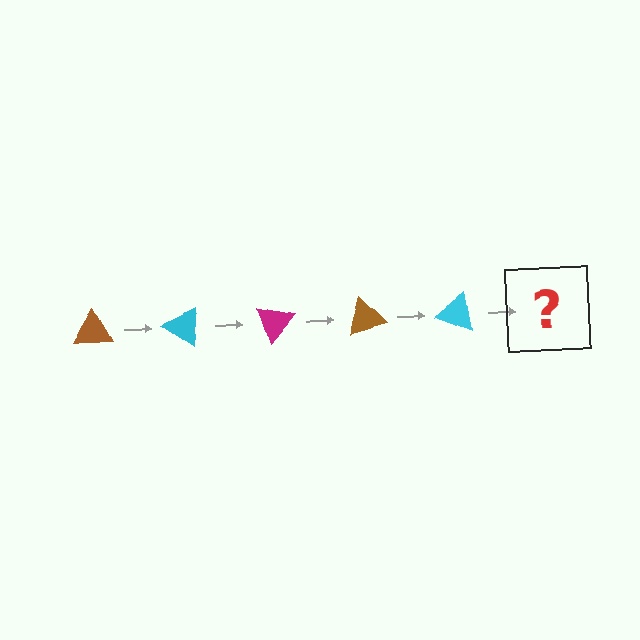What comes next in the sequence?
The next element should be a magenta triangle, rotated 175 degrees from the start.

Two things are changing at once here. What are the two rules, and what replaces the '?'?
The two rules are that it rotates 35 degrees each step and the color cycles through brown, cyan, and magenta. The '?' should be a magenta triangle, rotated 175 degrees from the start.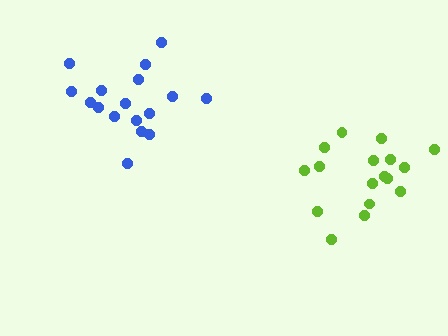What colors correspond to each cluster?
The clusters are colored: blue, lime.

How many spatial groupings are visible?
There are 2 spatial groupings.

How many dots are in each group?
Group 1: 17 dots, Group 2: 17 dots (34 total).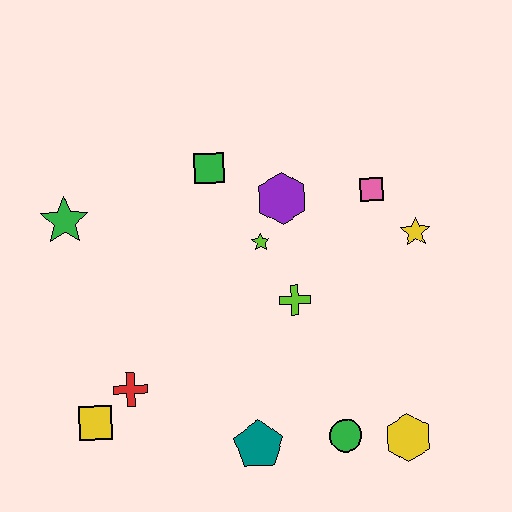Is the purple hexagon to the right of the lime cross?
No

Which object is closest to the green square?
The purple hexagon is closest to the green square.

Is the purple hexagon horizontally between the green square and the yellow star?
Yes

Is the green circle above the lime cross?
No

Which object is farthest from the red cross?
The yellow star is farthest from the red cross.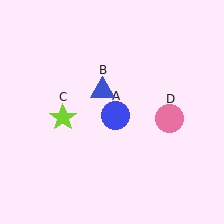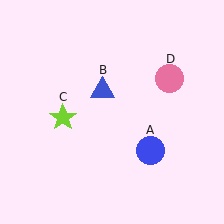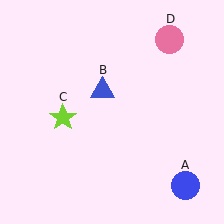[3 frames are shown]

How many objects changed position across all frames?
2 objects changed position: blue circle (object A), pink circle (object D).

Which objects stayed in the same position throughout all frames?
Blue triangle (object B) and lime star (object C) remained stationary.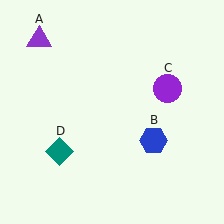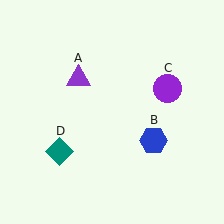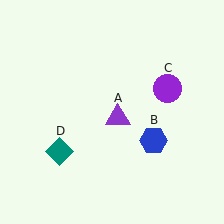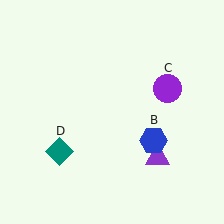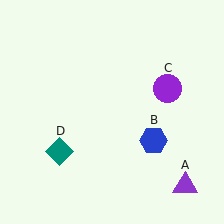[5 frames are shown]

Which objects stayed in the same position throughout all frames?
Blue hexagon (object B) and purple circle (object C) and teal diamond (object D) remained stationary.